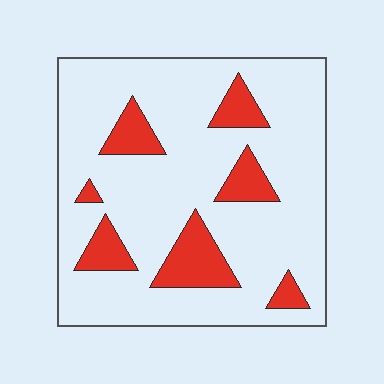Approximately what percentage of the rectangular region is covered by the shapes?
Approximately 20%.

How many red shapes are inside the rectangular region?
7.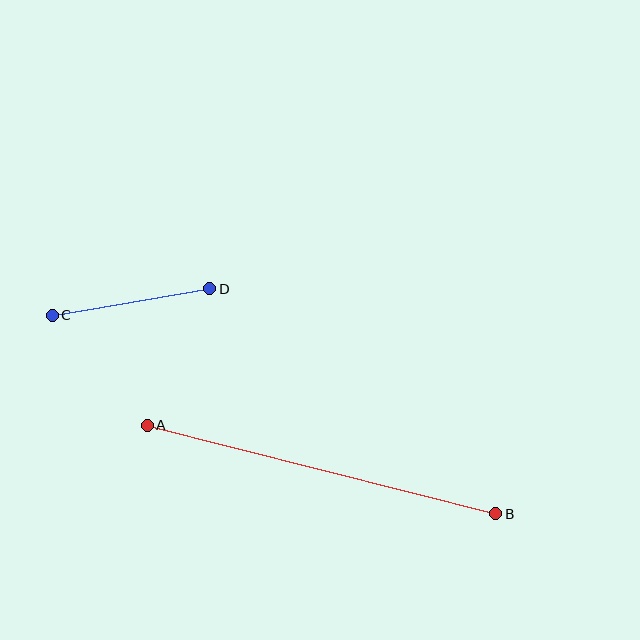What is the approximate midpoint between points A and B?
The midpoint is at approximately (322, 469) pixels.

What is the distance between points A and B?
The distance is approximately 360 pixels.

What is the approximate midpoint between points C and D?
The midpoint is at approximately (131, 302) pixels.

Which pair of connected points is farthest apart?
Points A and B are farthest apart.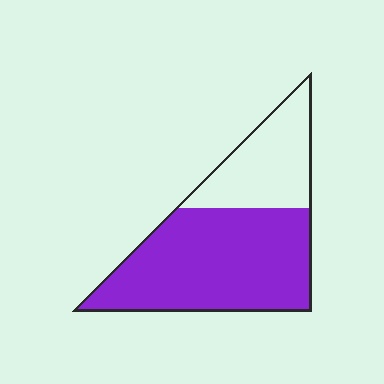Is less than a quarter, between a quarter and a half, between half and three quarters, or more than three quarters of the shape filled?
Between half and three quarters.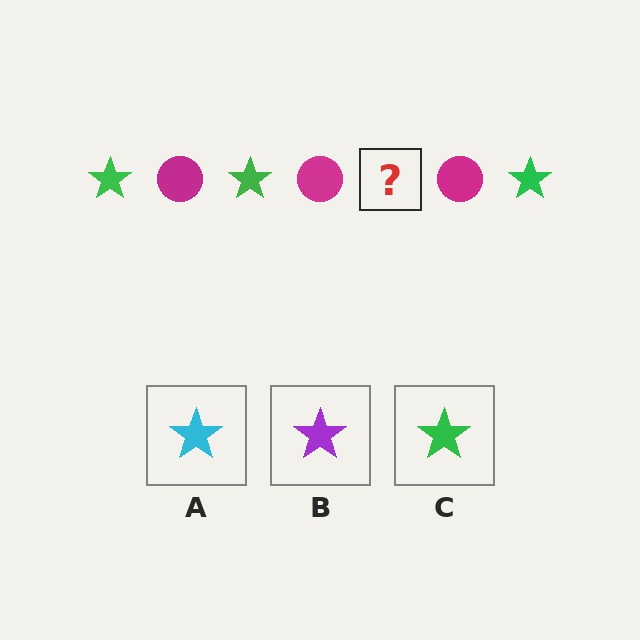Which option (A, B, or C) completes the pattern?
C.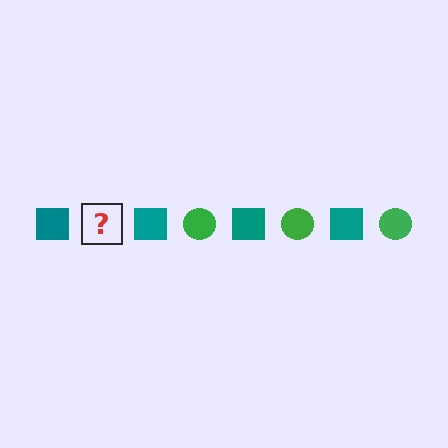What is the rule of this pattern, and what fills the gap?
The rule is that the pattern alternates between teal square and green circle. The gap should be filled with a green circle.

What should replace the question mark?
The question mark should be replaced with a green circle.